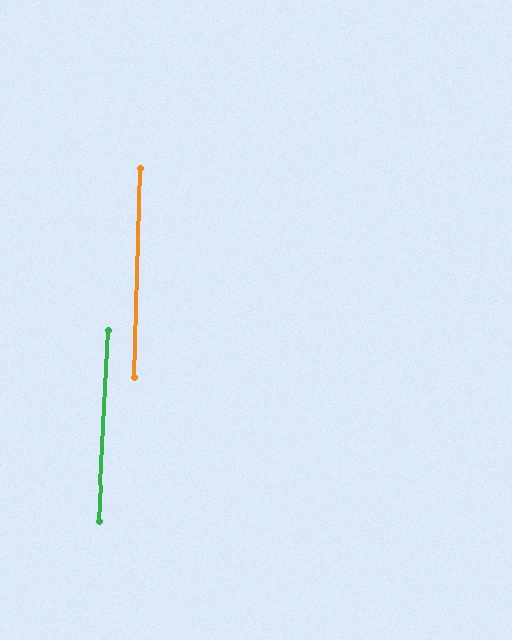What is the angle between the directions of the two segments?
Approximately 1 degree.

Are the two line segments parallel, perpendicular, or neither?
Parallel — their directions differ by only 1.5°.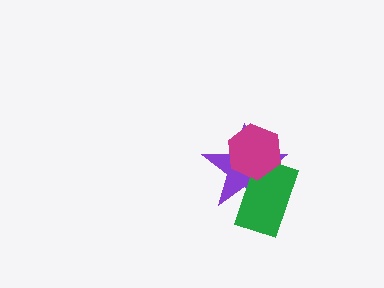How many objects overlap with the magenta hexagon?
2 objects overlap with the magenta hexagon.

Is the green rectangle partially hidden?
Yes, it is partially covered by another shape.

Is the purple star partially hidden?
Yes, it is partially covered by another shape.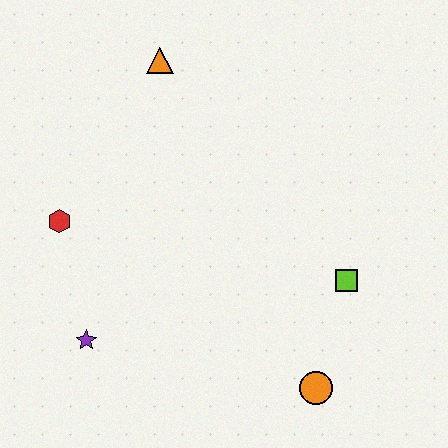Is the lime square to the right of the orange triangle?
Yes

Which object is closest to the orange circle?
The lime square is closest to the orange circle.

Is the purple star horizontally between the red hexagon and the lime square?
Yes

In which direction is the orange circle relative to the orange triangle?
The orange circle is below the orange triangle.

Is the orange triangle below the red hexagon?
No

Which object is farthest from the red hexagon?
The orange circle is farthest from the red hexagon.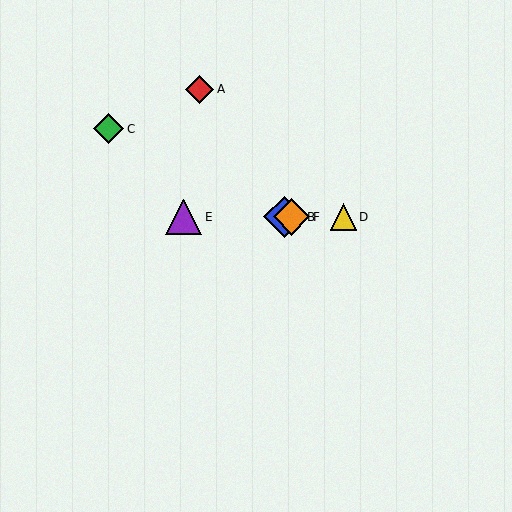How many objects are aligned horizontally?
4 objects (B, D, E, F) are aligned horizontally.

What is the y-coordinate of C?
Object C is at y≈129.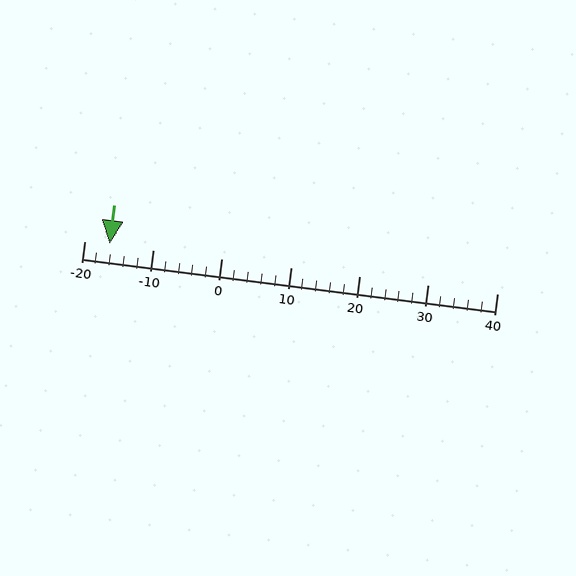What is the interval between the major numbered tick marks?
The major tick marks are spaced 10 units apart.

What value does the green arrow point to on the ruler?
The green arrow points to approximately -16.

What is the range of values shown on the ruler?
The ruler shows values from -20 to 40.